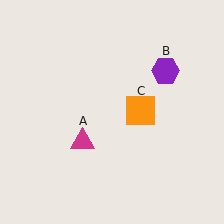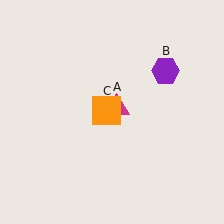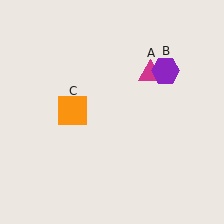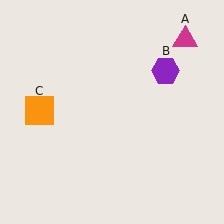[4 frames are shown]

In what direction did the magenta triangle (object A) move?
The magenta triangle (object A) moved up and to the right.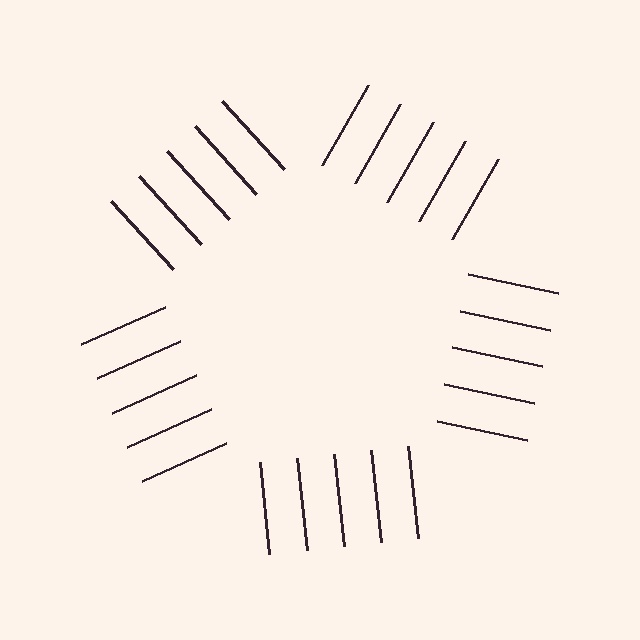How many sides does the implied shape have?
5 sides — the line-ends trace a pentagon.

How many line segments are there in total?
25 — 5 along each of the 5 edges.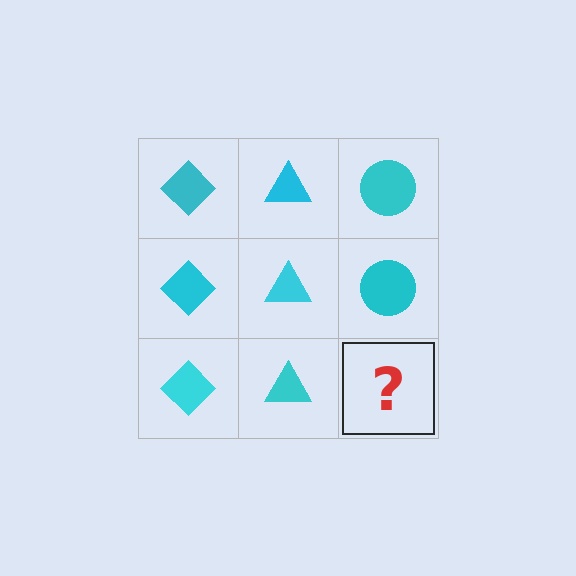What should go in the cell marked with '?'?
The missing cell should contain a cyan circle.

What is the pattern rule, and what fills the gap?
The rule is that each column has a consistent shape. The gap should be filled with a cyan circle.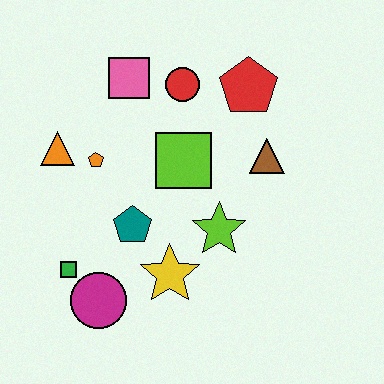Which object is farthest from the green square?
The red pentagon is farthest from the green square.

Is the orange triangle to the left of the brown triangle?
Yes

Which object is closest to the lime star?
The yellow star is closest to the lime star.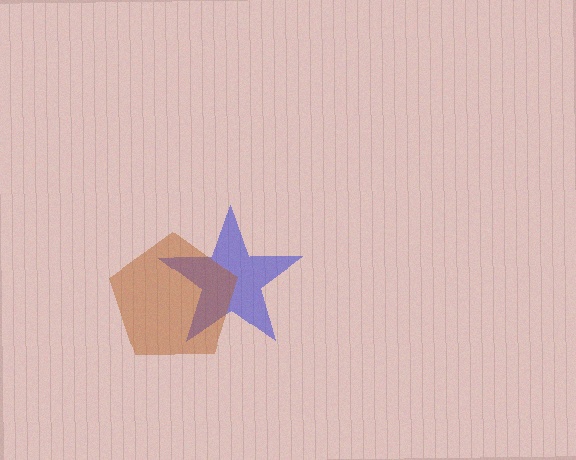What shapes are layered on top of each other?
The layered shapes are: a blue star, a brown pentagon.